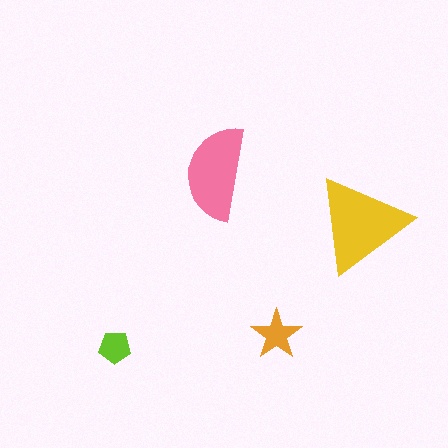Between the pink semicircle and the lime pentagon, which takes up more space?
The pink semicircle.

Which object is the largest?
The yellow triangle.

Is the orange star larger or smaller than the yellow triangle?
Smaller.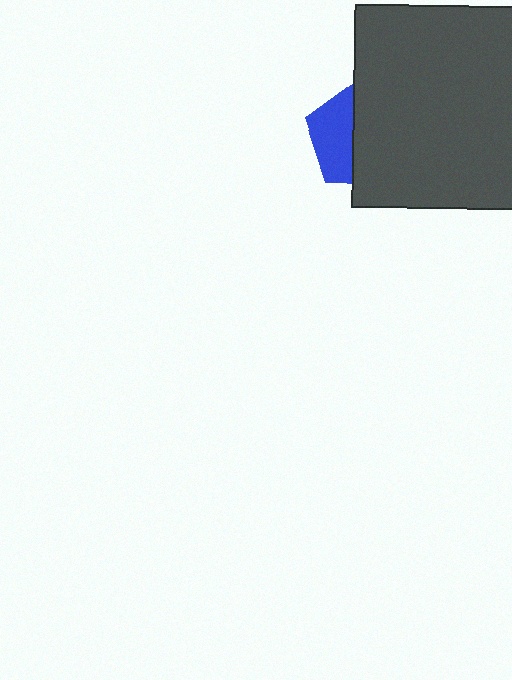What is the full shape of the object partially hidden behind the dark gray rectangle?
The partially hidden object is a blue pentagon.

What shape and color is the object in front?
The object in front is a dark gray rectangle.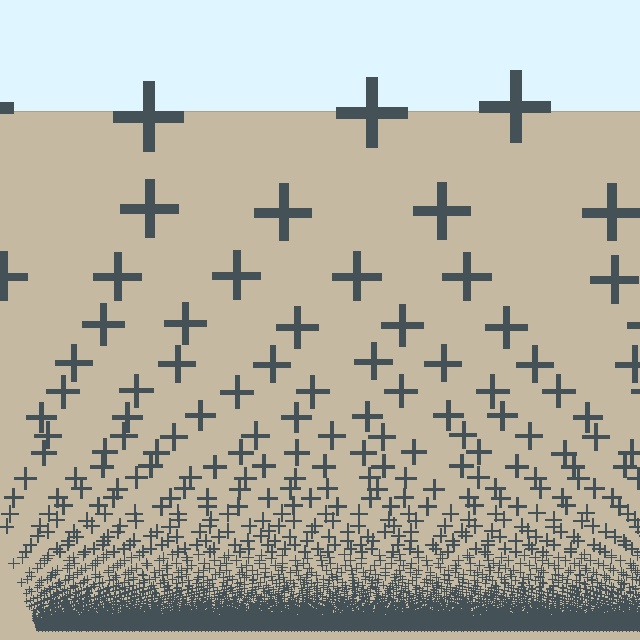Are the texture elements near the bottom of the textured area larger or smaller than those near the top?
Smaller. The gradient is inverted — elements near the bottom are smaller and denser.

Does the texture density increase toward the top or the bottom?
Density increases toward the bottom.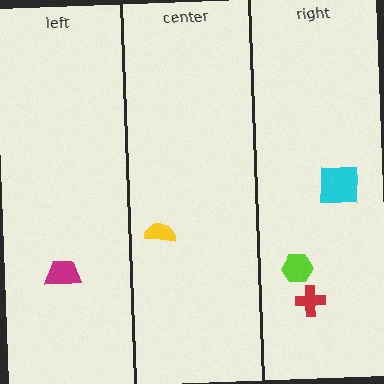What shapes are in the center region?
The yellow semicircle.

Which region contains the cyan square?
The right region.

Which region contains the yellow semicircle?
The center region.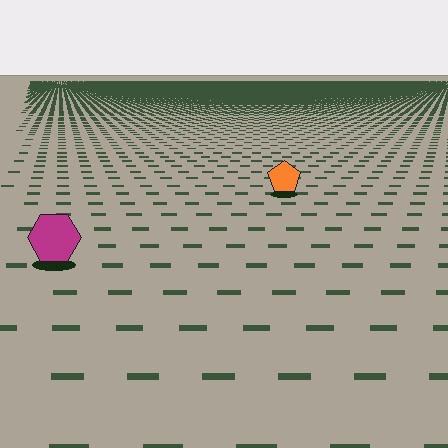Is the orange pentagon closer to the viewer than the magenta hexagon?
No. The magenta hexagon is closer — you can tell from the texture gradient: the ground texture is coarser near it.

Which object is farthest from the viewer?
The orange pentagon is farthest from the viewer. It appears smaller and the ground texture around it is denser.